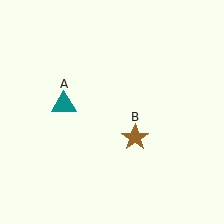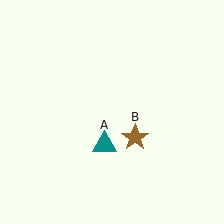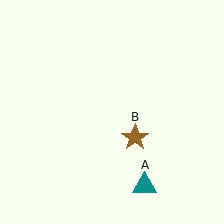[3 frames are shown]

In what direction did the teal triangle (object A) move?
The teal triangle (object A) moved down and to the right.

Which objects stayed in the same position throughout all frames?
Brown star (object B) remained stationary.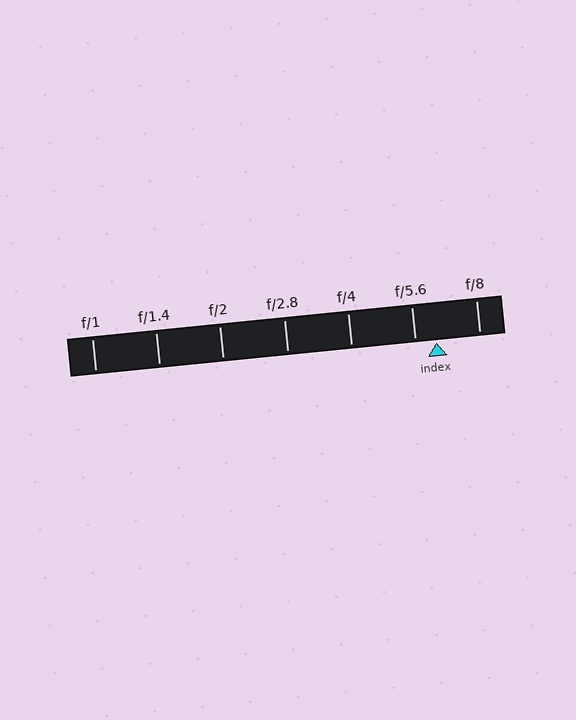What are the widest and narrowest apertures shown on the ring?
The widest aperture shown is f/1 and the narrowest is f/8.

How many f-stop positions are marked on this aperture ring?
There are 7 f-stop positions marked.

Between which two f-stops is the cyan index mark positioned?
The index mark is between f/5.6 and f/8.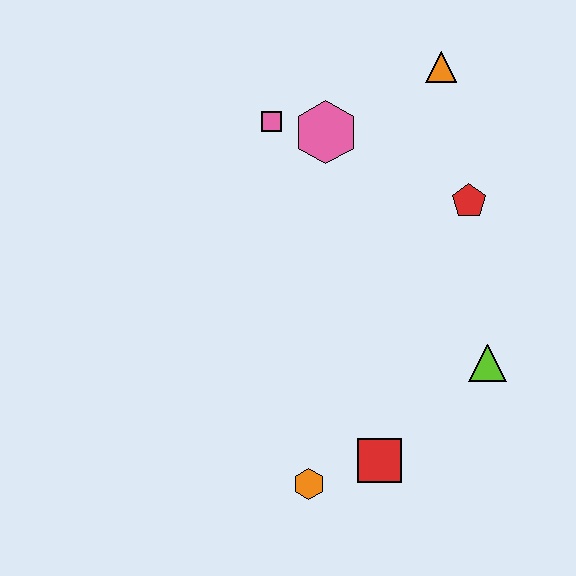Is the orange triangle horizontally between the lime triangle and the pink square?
Yes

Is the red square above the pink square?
No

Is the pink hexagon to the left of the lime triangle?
Yes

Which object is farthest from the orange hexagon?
The orange triangle is farthest from the orange hexagon.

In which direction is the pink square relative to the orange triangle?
The pink square is to the left of the orange triangle.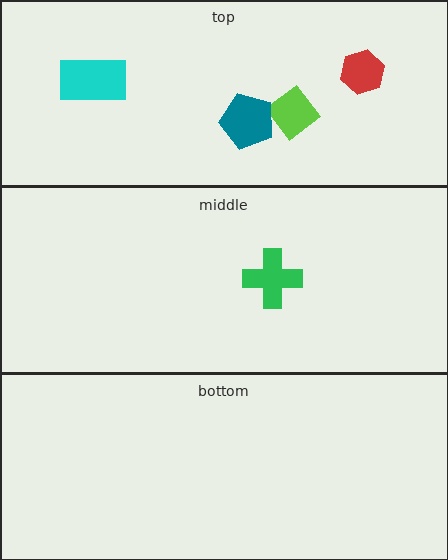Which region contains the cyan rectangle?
The top region.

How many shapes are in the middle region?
1.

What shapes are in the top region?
The red hexagon, the cyan rectangle, the lime diamond, the teal pentagon.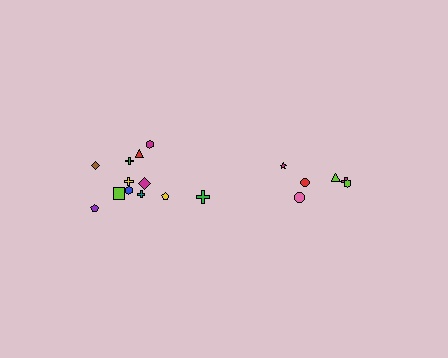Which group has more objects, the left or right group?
The left group.